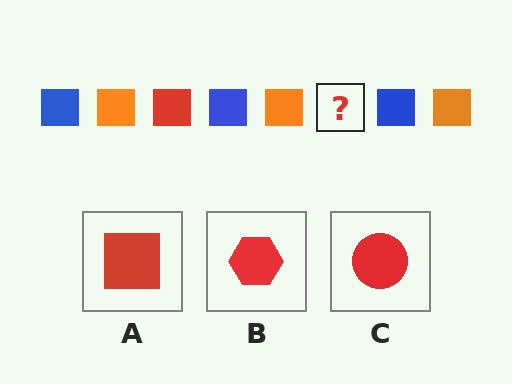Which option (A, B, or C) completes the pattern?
A.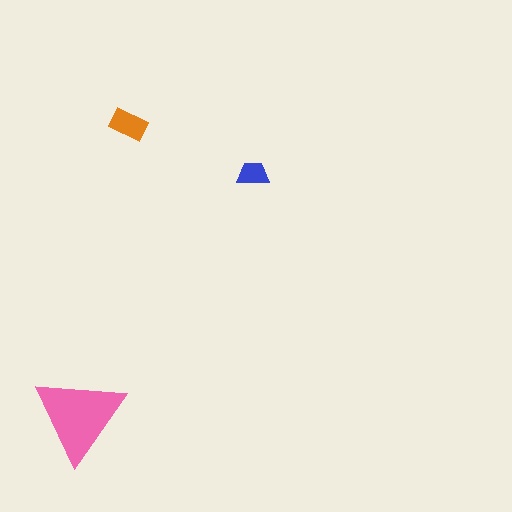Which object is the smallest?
The blue trapezoid.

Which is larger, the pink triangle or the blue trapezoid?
The pink triangle.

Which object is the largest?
The pink triangle.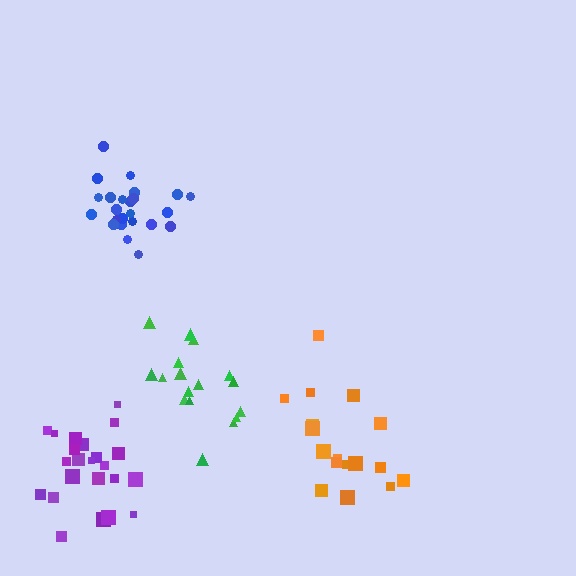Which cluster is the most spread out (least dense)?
Orange.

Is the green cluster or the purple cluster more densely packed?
Purple.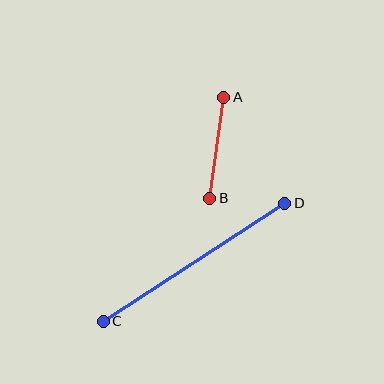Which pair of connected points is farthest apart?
Points C and D are farthest apart.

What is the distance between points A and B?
The distance is approximately 102 pixels.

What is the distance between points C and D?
The distance is approximately 217 pixels.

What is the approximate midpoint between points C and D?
The midpoint is at approximately (194, 262) pixels.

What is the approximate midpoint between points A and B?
The midpoint is at approximately (217, 148) pixels.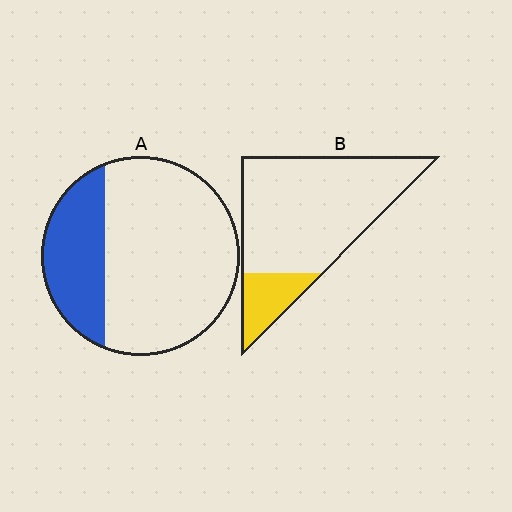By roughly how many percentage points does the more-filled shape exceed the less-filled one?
By roughly 10 percentage points (A over B).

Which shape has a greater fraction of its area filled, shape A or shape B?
Shape A.